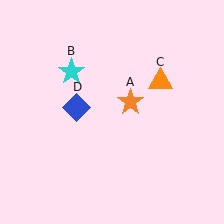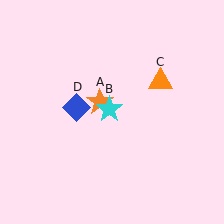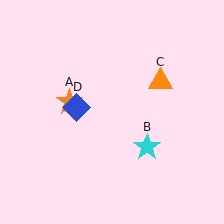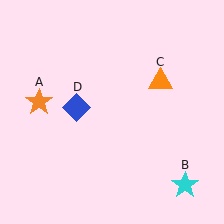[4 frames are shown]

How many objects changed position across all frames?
2 objects changed position: orange star (object A), cyan star (object B).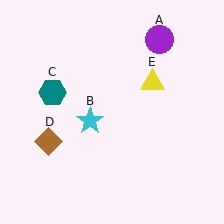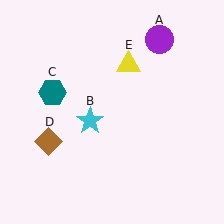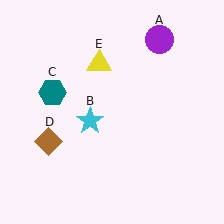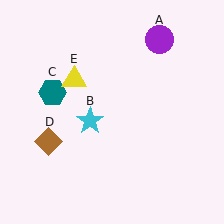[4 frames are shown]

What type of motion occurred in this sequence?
The yellow triangle (object E) rotated counterclockwise around the center of the scene.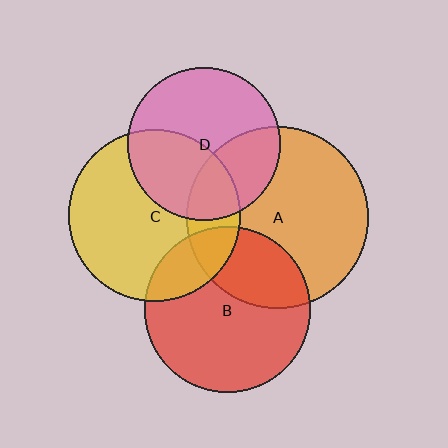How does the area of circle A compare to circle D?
Approximately 1.4 times.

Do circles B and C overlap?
Yes.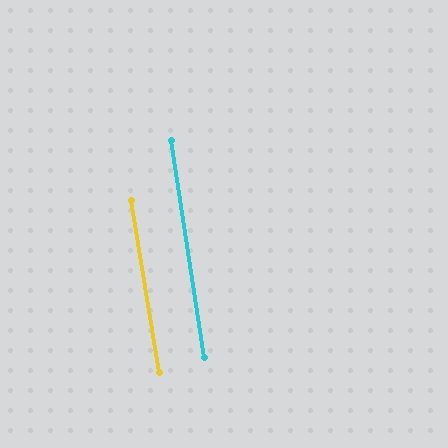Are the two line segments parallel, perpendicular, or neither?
Parallel — their directions differ by only 0.4°.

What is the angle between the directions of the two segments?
Approximately 0 degrees.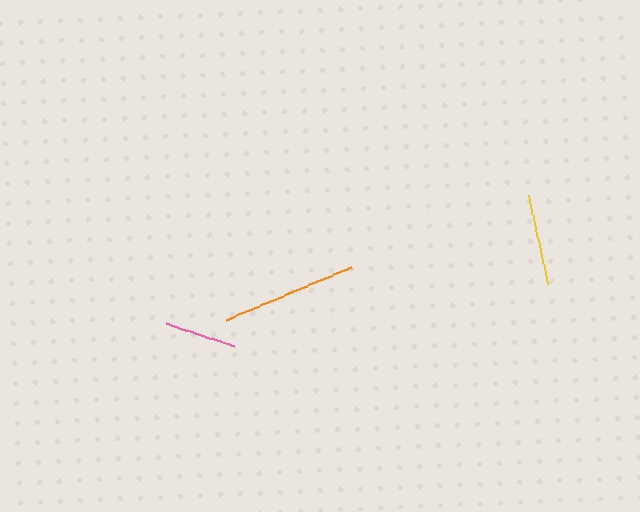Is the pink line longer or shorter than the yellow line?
The yellow line is longer than the pink line.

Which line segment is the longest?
The orange line is the longest at approximately 136 pixels.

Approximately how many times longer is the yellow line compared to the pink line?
The yellow line is approximately 1.3 times the length of the pink line.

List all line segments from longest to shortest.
From longest to shortest: orange, yellow, pink.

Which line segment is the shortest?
The pink line is the shortest at approximately 72 pixels.